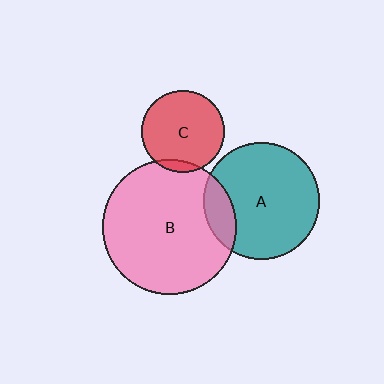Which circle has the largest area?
Circle B (pink).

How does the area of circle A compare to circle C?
Approximately 2.0 times.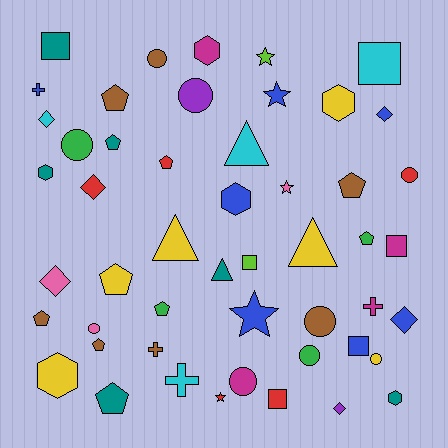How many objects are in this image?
There are 50 objects.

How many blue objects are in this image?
There are 7 blue objects.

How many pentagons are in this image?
There are 10 pentagons.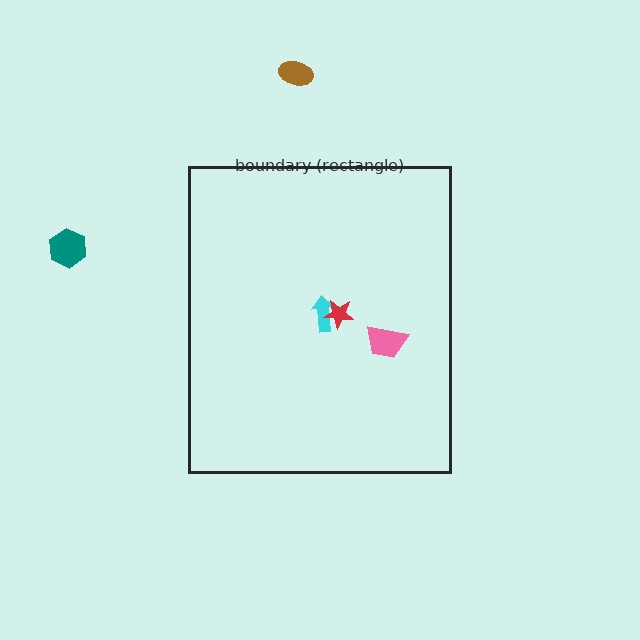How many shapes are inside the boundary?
3 inside, 2 outside.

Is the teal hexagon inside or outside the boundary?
Outside.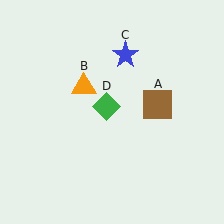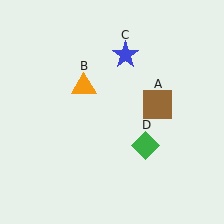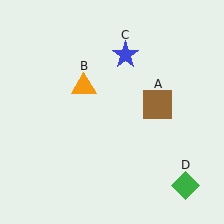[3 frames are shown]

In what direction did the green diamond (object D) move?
The green diamond (object D) moved down and to the right.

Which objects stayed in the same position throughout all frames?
Brown square (object A) and orange triangle (object B) and blue star (object C) remained stationary.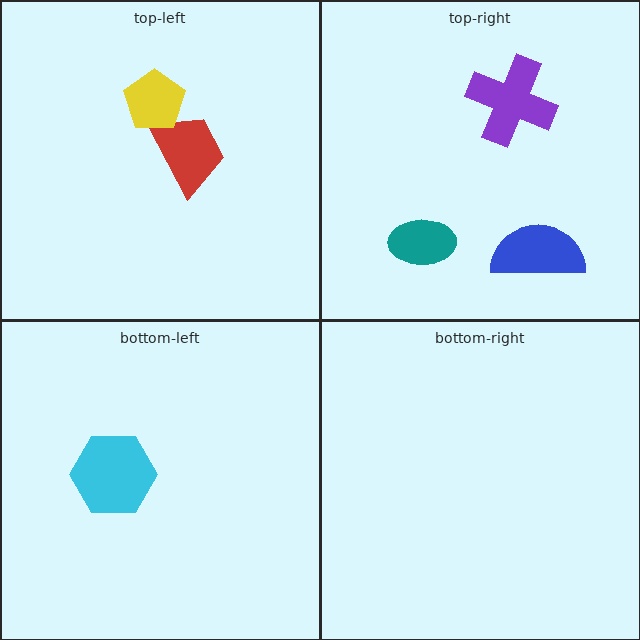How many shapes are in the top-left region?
2.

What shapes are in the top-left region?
The red trapezoid, the yellow pentagon.